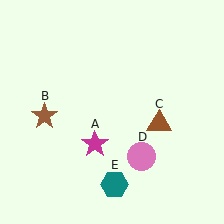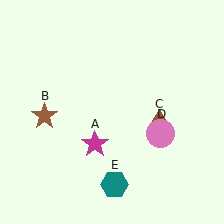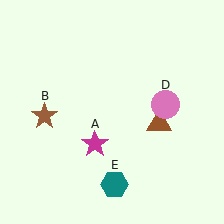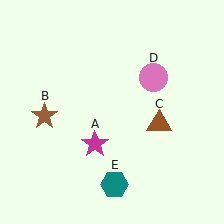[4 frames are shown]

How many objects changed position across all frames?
1 object changed position: pink circle (object D).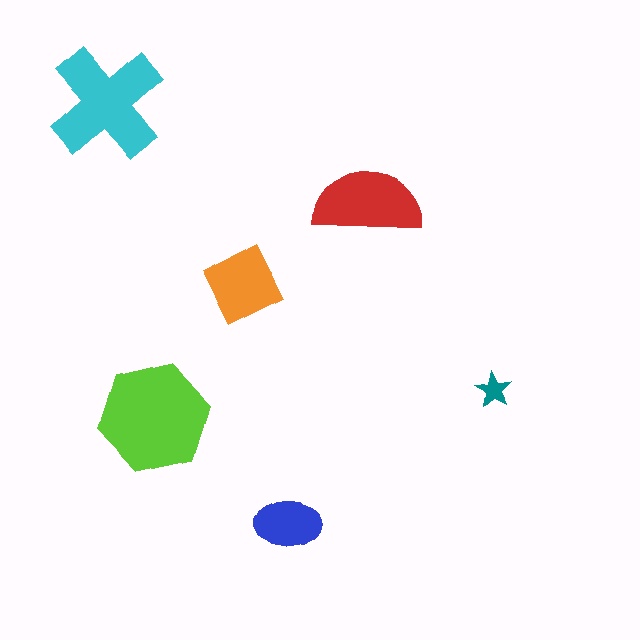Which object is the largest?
The lime hexagon.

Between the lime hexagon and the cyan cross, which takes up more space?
The lime hexagon.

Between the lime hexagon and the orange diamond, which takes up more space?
The lime hexagon.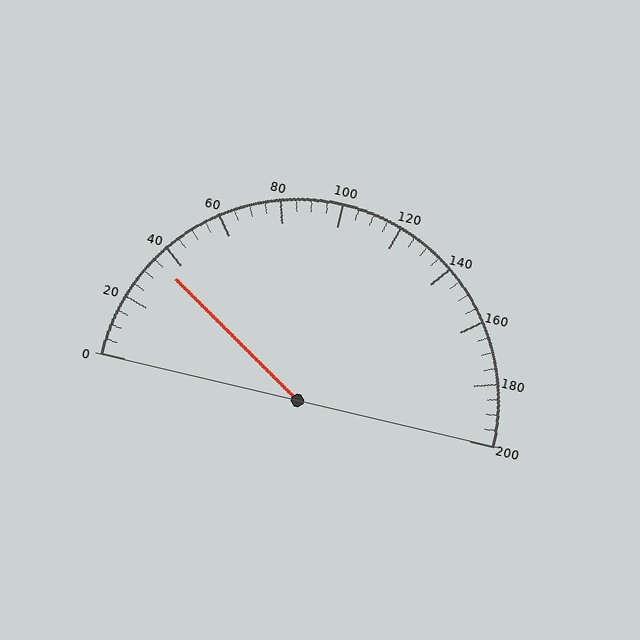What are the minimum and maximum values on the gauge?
The gauge ranges from 0 to 200.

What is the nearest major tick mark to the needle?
The nearest major tick mark is 40.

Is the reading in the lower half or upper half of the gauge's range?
The reading is in the lower half of the range (0 to 200).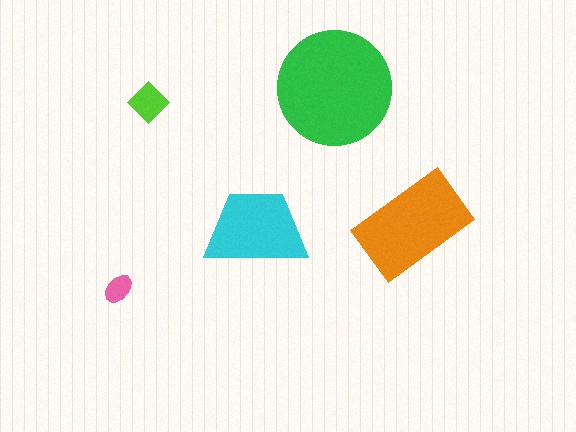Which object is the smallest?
The pink ellipse.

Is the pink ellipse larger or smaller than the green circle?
Smaller.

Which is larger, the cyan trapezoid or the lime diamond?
The cyan trapezoid.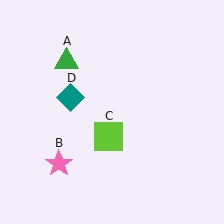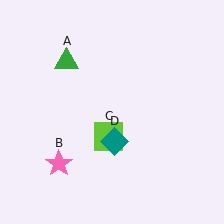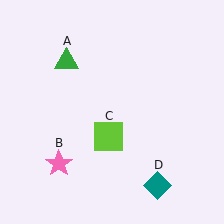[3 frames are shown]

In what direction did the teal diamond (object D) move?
The teal diamond (object D) moved down and to the right.